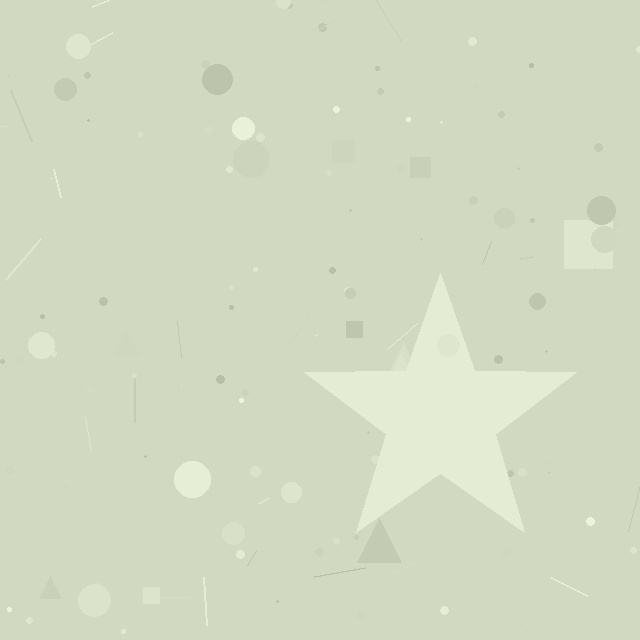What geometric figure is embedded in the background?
A star is embedded in the background.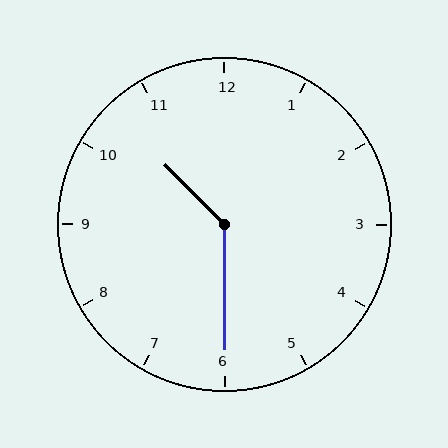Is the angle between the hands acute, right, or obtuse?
It is obtuse.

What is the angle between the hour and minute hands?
Approximately 135 degrees.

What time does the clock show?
10:30.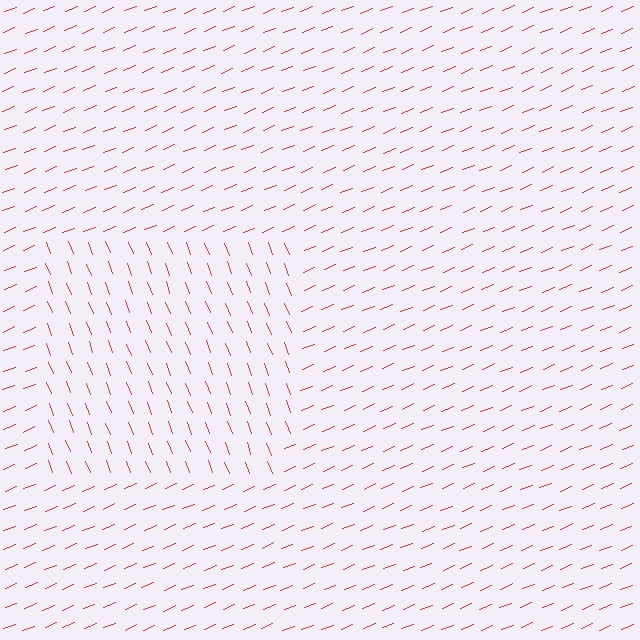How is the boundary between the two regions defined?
The boundary is defined purely by a change in line orientation (approximately 89 degrees difference). All lines are the same color and thickness.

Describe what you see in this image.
The image is filled with small red line segments. A rectangle region in the image has lines oriented differently from the surrounding lines, creating a visible texture boundary.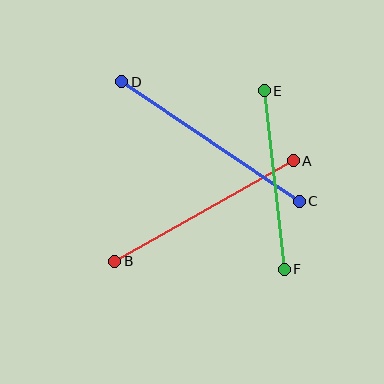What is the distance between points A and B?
The distance is approximately 205 pixels.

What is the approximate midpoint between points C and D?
The midpoint is at approximately (210, 141) pixels.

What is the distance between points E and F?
The distance is approximately 179 pixels.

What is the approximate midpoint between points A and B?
The midpoint is at approximately (204, 211) pixels.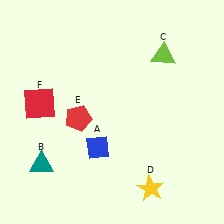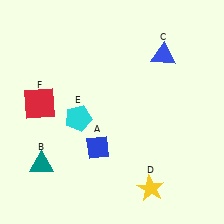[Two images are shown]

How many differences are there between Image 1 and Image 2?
There are 2 differences between the two images.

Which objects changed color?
C changed from lime to blue. E changed from red to cyan.